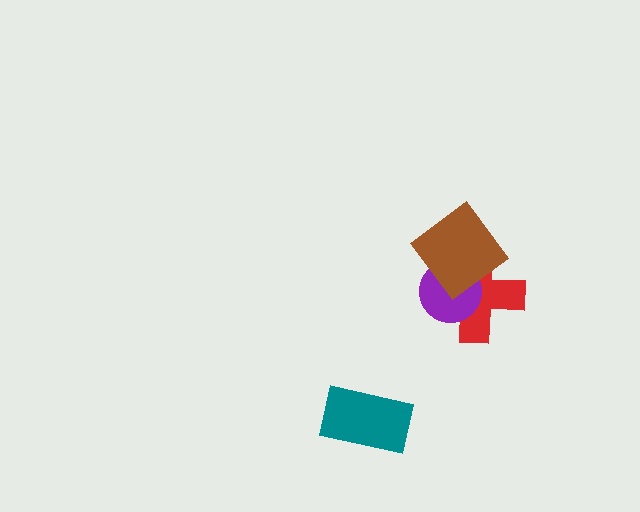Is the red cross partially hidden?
Yes, it is partially covered by another shape.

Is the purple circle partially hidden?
Yes, it is partially covered by another shape.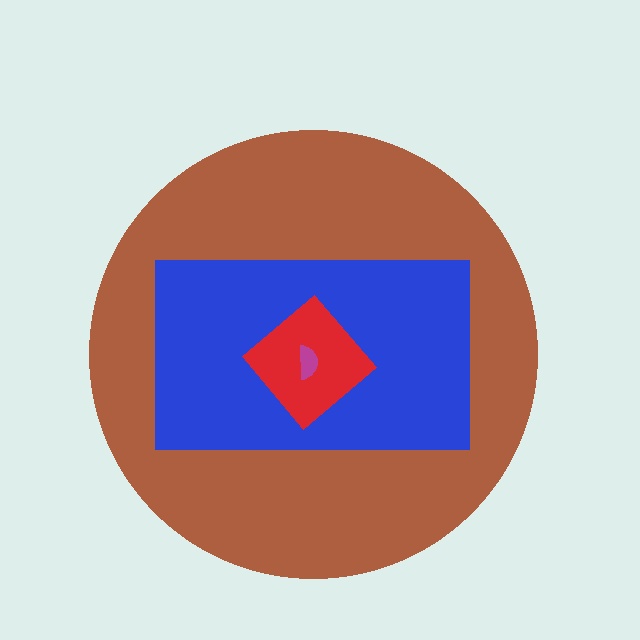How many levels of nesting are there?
4.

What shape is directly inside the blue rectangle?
The red diamond.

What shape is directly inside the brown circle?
The blue rectangle.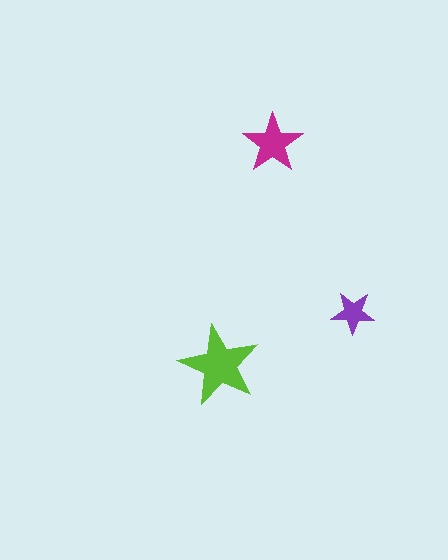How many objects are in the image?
There are 3 objects in the image.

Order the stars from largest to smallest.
the lime one, the magenta one, the purple one.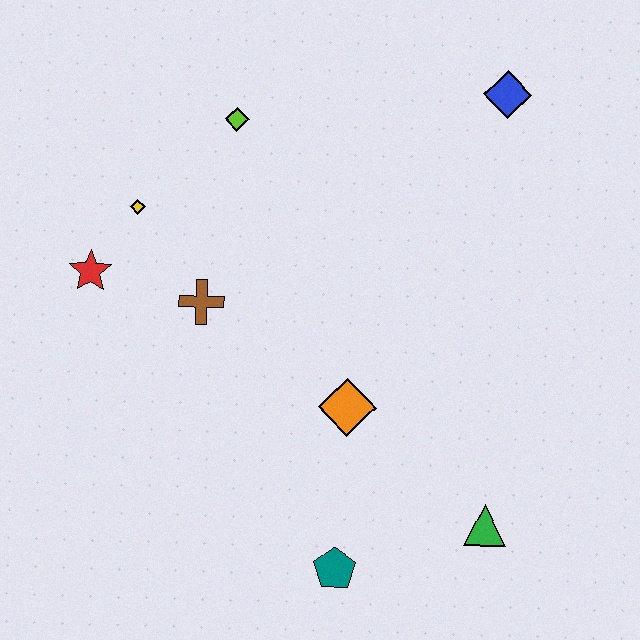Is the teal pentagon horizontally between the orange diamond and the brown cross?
Yes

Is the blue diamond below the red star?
No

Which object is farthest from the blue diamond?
The teal pentagon is farthest from the blue diamond.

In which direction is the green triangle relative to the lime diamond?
The green triangle is below the lime diamond.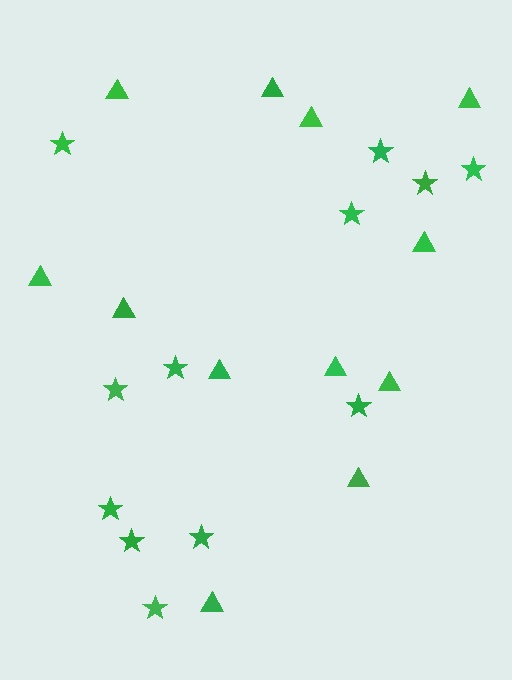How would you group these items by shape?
There are 2 groups: one group of stars (12) and one group of triangles (12).